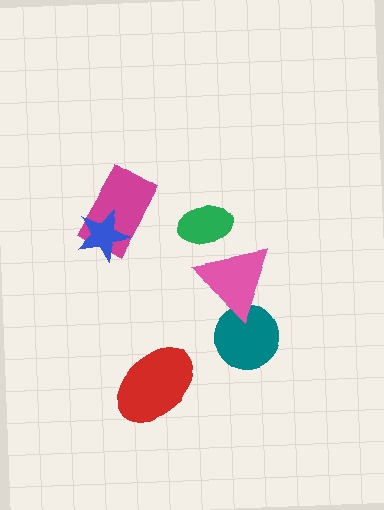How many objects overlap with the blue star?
1 object overlaps with the blue star.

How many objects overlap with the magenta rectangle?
1 object overlaps with the magenta rectangle.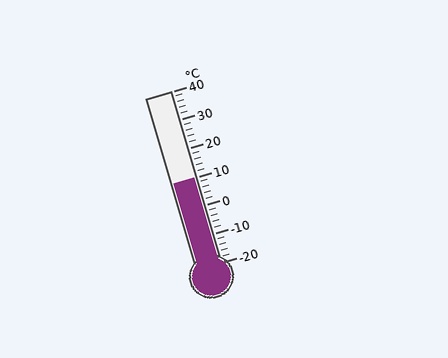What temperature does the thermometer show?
The thermometer shows approximately 10°C.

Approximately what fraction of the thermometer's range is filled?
The thermometer is filled to approximately 50% of its range.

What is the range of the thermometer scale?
The thermometer scale ranges from -20°C to 40°C.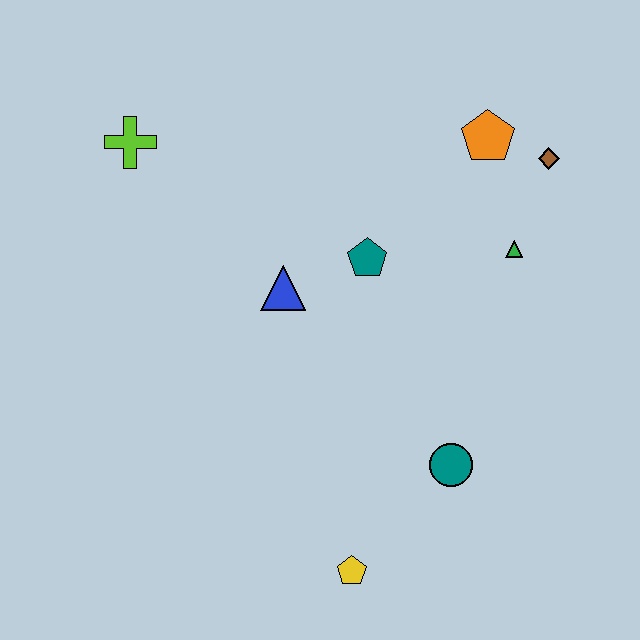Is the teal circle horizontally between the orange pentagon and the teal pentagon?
Yes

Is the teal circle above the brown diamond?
No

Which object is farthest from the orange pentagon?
The yellow pentagon is farthest from the orange pentagon.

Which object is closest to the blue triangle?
The teal pentagon is closest to the blue triangle.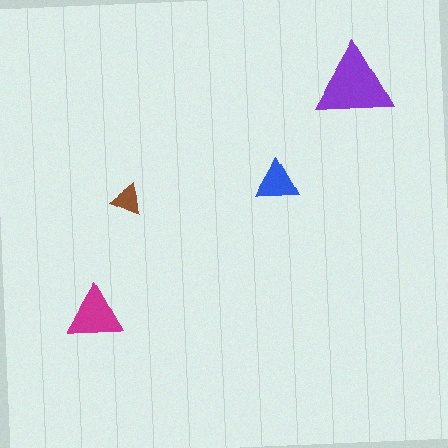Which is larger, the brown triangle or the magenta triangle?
The magenta one.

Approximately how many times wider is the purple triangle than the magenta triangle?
About 1.5 times wider.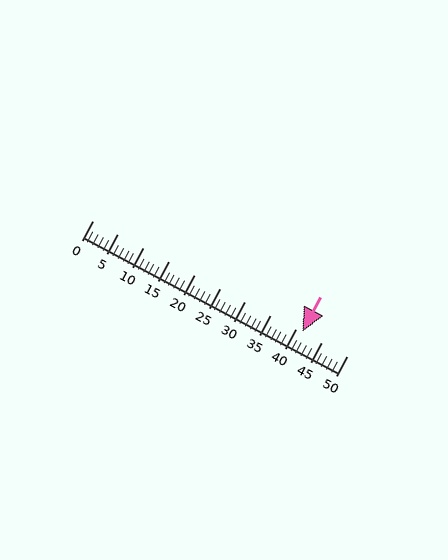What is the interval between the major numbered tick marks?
The major tick marks are spaced 5 units apart.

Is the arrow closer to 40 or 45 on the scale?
The arrow is closer to 40.